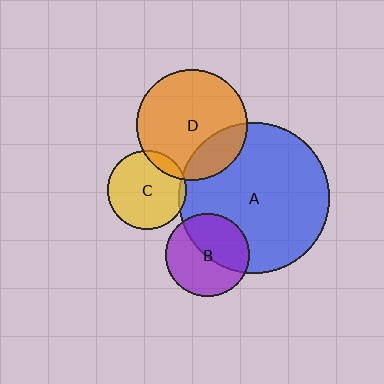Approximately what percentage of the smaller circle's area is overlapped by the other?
Approximately 45%.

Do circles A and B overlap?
Yes.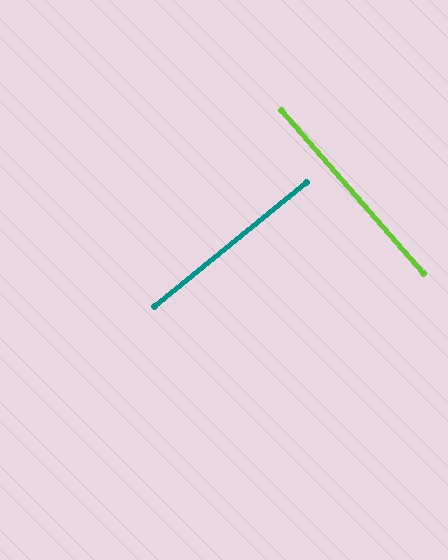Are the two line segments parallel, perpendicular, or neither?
Perpendicular — they meet at approximately 88°.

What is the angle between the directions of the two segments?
Approximately 88 degrees.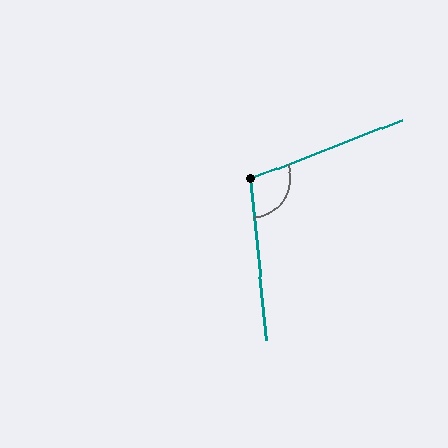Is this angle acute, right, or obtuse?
It is obtuse.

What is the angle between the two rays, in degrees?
Approximately 106 degrees.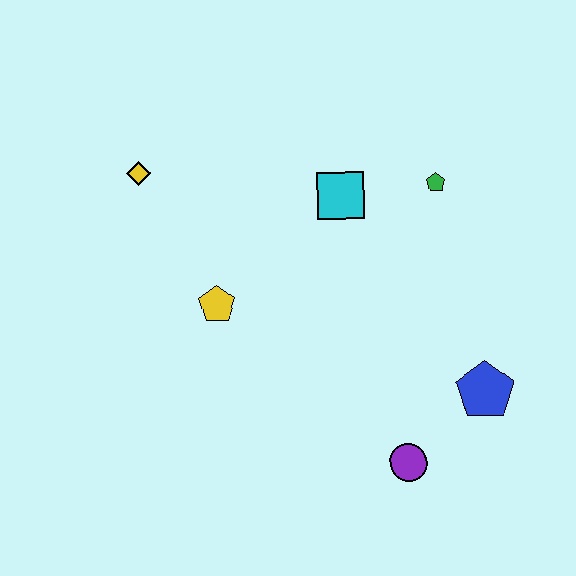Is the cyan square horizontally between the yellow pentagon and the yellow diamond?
No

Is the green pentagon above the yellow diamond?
No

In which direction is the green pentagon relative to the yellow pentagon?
The green pentagon is to the right of the yellow pentagon.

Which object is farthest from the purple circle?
The yellow diamond is farthest from the purple circle.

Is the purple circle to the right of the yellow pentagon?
Yes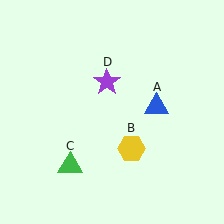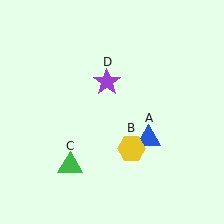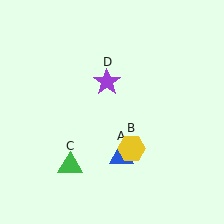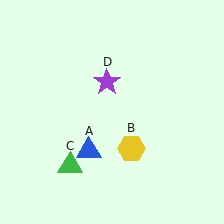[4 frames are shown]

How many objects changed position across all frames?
1 object changed position: blue triangle (object A).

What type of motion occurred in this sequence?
The blue triangle (object A) rotated clockwise around the center of the scene.